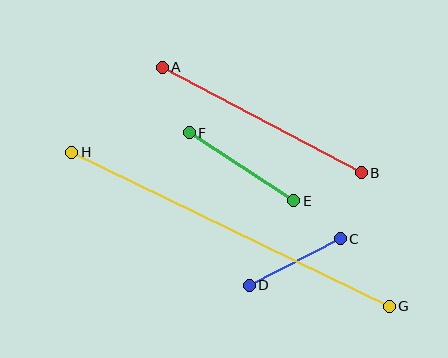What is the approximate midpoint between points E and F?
The midpoint is at approximately (242, 167) pixels.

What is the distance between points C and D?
The distance is approximately 102 pixels.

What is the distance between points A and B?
The distance is approximately 225 pixels.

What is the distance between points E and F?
The distance is approximately 125 pixels.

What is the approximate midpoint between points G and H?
The midpoint is at approximately (230, 229) pixels.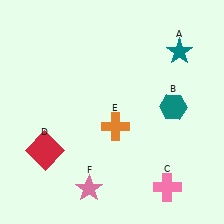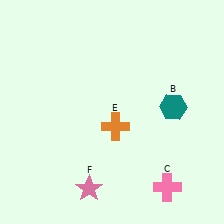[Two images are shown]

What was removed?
The teal star (A), the red square (D) were removed in Image 2.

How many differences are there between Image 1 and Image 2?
There are 2 differences between the two images.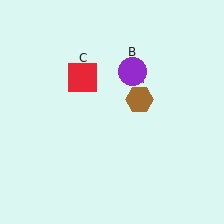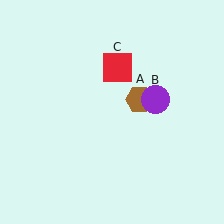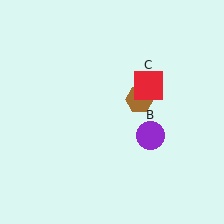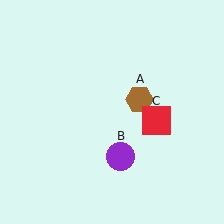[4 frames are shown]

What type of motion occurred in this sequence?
The purple circle (object B), red square (object C) rotated clockwise around the center of the scene.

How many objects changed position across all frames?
2 objects changed position: purple circle (object B), red square (object C).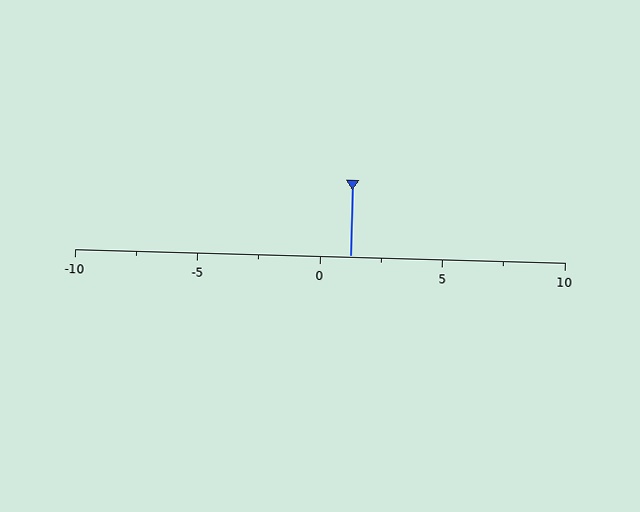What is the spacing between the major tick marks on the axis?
The major ticks are spaced 5 apart.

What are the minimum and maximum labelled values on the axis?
The axis runs from -10 to 10.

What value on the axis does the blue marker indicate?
The marker indicates approximately 1.2.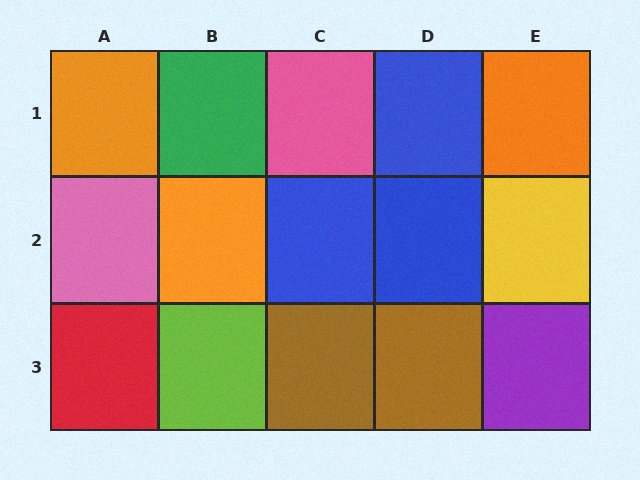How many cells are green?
1 cell is green.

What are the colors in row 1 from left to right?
Orange, green, pink, blue, orange.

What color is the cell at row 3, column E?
Purple.